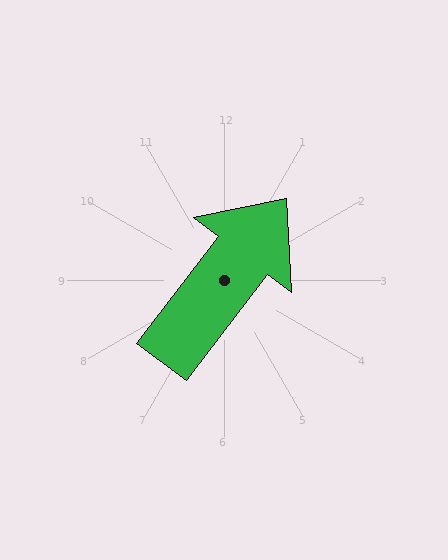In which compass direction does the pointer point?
Northeast.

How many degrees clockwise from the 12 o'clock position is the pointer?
Approximately 37 degrees.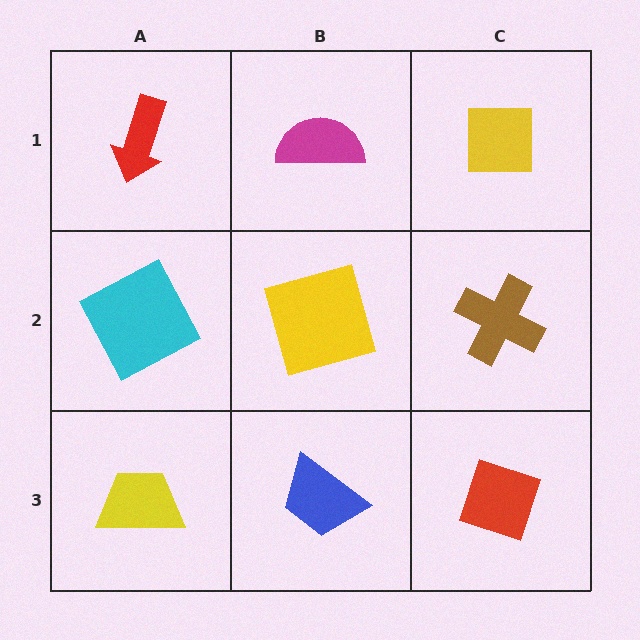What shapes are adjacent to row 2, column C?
A yellow square (row 1, column C), a red diamond (row 3, column C), a yellow square (row 2, column B).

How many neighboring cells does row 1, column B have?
3.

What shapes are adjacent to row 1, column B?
A yellow square (row 2, column B), a red arrow (row 1, column A), a yellow square (row 1, column C).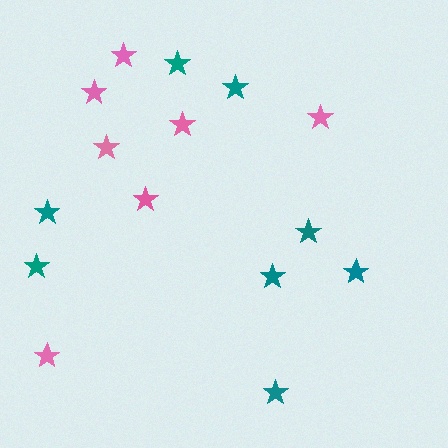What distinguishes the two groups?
There are 2 groups: one group of teal stars (8) and one group of pink stars (7).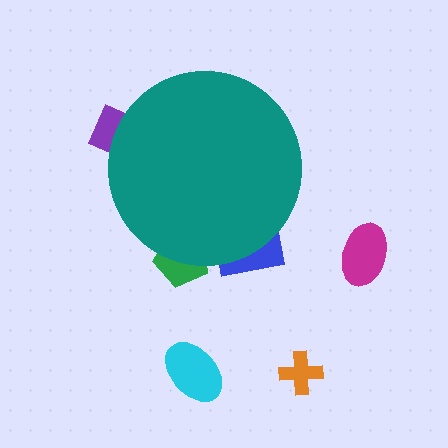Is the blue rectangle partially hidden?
Yes, the blue rectangle is partially hidden behind the teal circle.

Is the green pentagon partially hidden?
Yes, the green pentagon is partially hidden behind the teal circle.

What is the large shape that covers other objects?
A teal circle.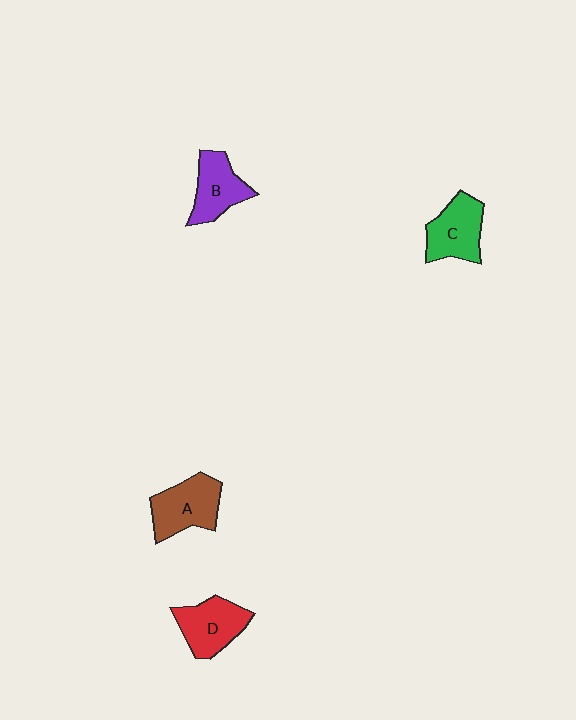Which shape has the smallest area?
Shape B (purple).